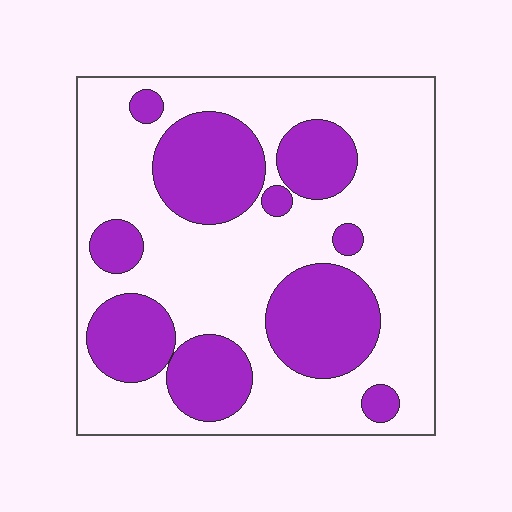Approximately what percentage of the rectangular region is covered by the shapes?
Approximately 35%.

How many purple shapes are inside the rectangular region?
10.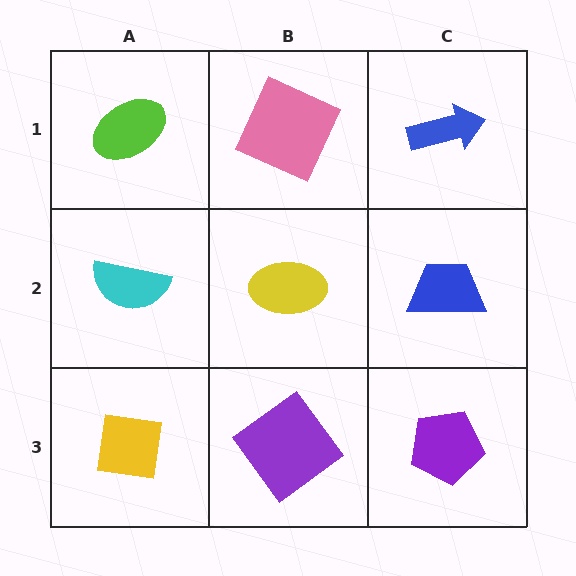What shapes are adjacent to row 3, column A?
A cyan semicircle (row 2, column A), a purple diamond (row 3, column B).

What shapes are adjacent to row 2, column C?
A blue arrow (row 1, column C), a purple pentagon (row 3, column C), a yellow ellipse (row 2, column B).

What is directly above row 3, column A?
A cyan semicircle.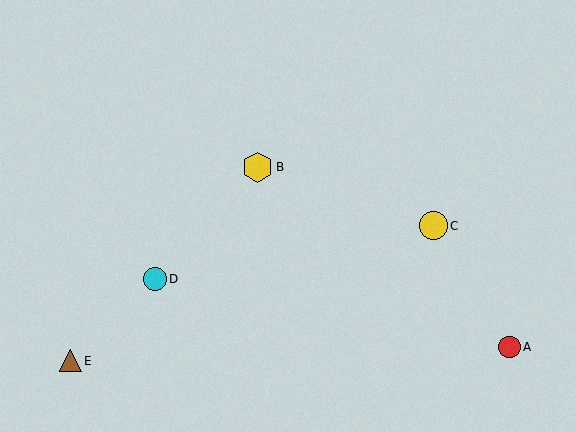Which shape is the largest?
The yellow hexagon (labeled B) is the largest.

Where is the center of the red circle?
The center of the red circle is at (510, 347).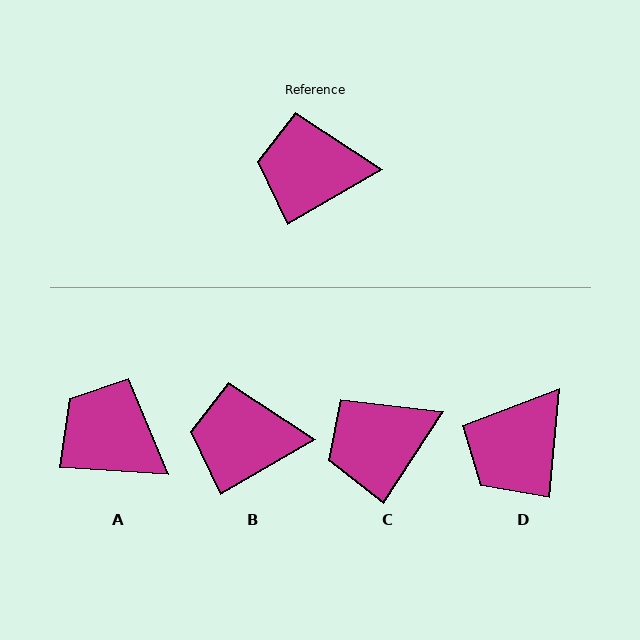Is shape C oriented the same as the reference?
No, it is off by about 27 degrees.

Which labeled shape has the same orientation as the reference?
B.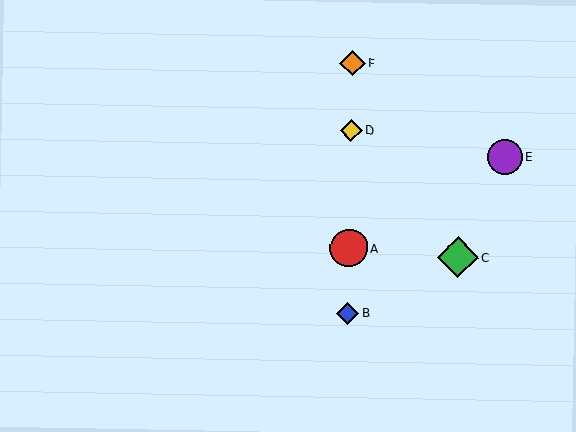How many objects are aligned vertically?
4 objects (A, B, D, F) are aligned vertically.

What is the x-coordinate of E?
Object E is at x≈505.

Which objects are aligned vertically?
Objects A, B, D, F are aligned vertically.